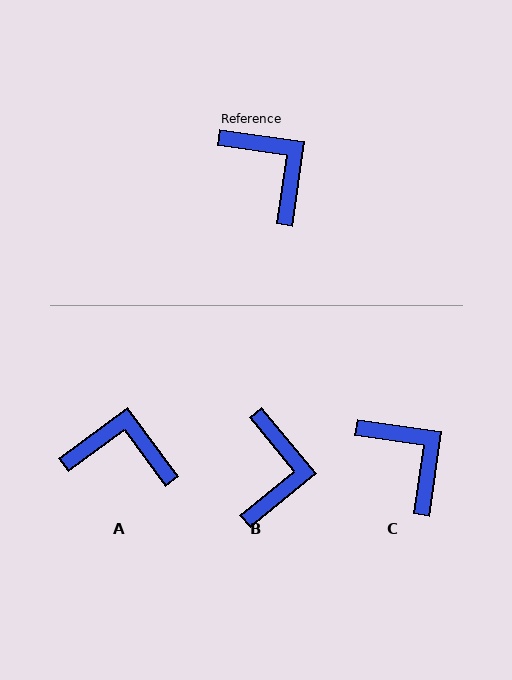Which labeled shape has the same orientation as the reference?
C.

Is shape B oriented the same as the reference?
No, it is off by about 42 degrees.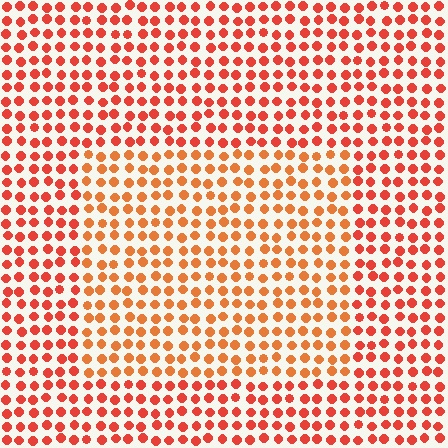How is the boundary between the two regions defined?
The boundary is defined purely by a slight shift in hue (about 21 degrees). Spacing, size, and orientation are identical on both sides.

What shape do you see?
I see a rectangle.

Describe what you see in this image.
The image is filled with small red elements in a uniform arrangement. A rectangle-shaped region is visible where the elements are tinted to a slightly different hue, forming a subtle color boundary.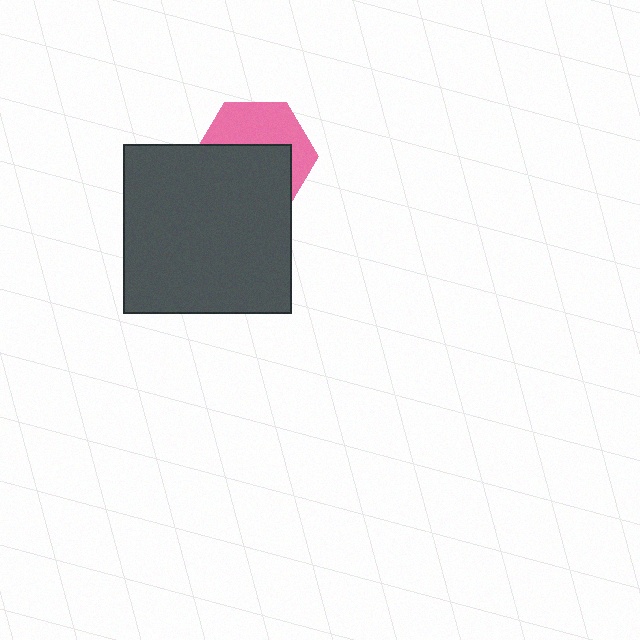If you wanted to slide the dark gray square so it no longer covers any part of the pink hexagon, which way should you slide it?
Slide it down — that is the most direct way to separate the two shapes.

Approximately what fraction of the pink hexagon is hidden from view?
Roughly 56% of the pink hexagon is hidden behind the dark gray square.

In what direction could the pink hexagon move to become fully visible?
The pink hexagon could move up. That would shift it out from behind the dark gray square entirely.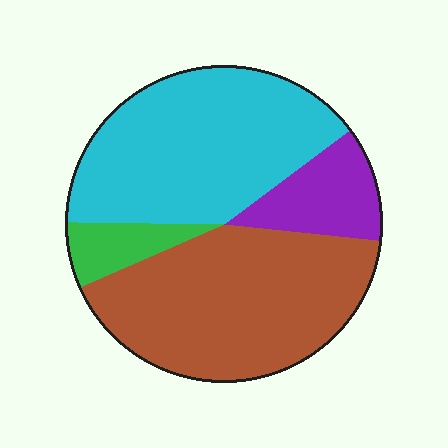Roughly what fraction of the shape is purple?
Purple covers about 10% of the shape.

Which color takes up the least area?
Green, at roughly 5%.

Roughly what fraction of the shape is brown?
Brown covers 42% of the shape.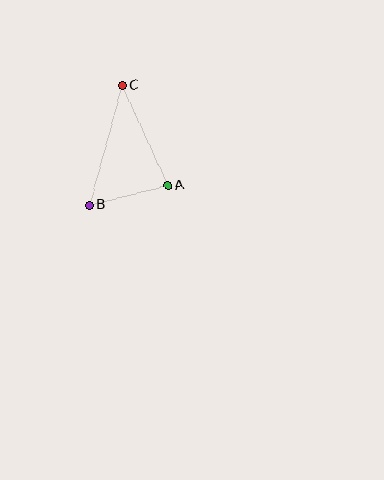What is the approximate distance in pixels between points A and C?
The distance between A and C is approximately 110 pixels.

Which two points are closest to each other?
Points A and B are closest to each other.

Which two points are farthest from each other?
Points B and C are farthest from each other.